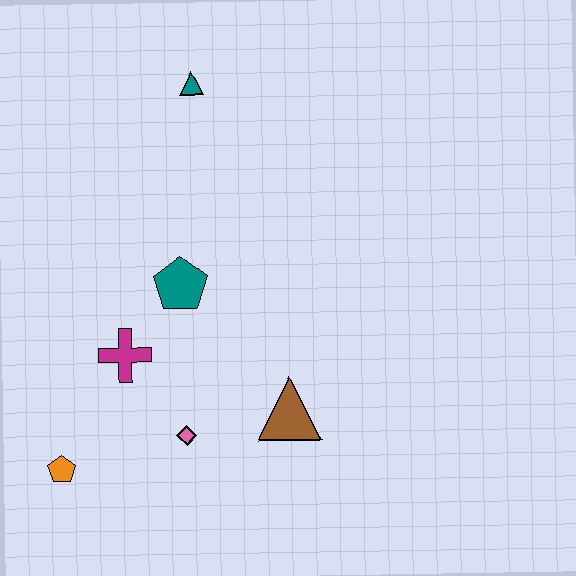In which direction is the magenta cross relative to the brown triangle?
The magenta cross is to the left of the brown triangle.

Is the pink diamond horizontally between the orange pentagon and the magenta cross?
No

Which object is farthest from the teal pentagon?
The orange pentagon is farthest from the teal pentagon.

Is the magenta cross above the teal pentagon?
No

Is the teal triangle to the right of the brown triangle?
No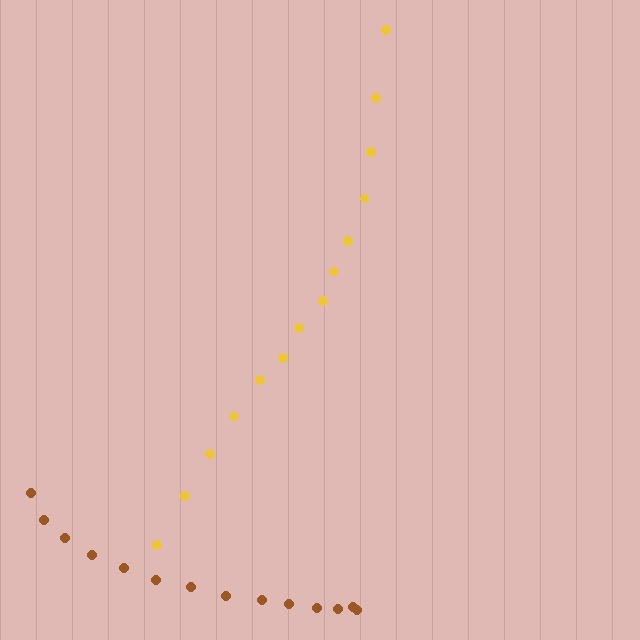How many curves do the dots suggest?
There are 2 distinct paths.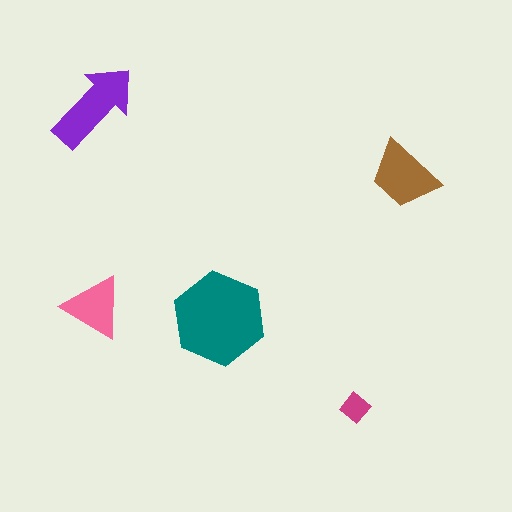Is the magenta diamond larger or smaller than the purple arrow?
Smaller.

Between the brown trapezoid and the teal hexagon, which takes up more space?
The teal hexagon.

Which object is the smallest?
The magenta diamond.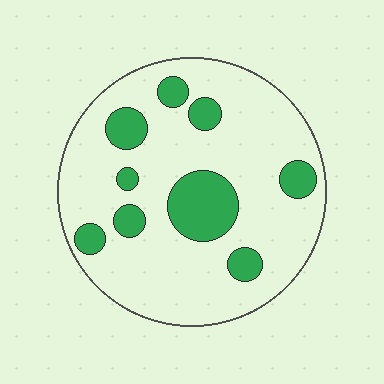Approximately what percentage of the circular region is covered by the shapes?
Approximately 20%.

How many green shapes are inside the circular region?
9.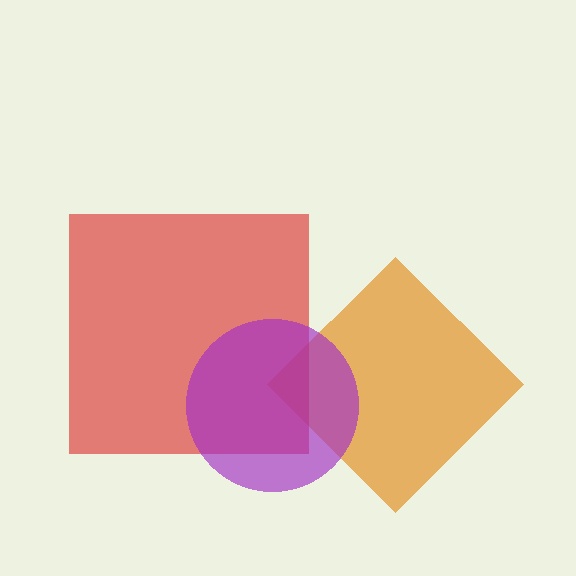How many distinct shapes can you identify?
There are 3 distinct shapes: an orange diamond, a red square, a purple circle.